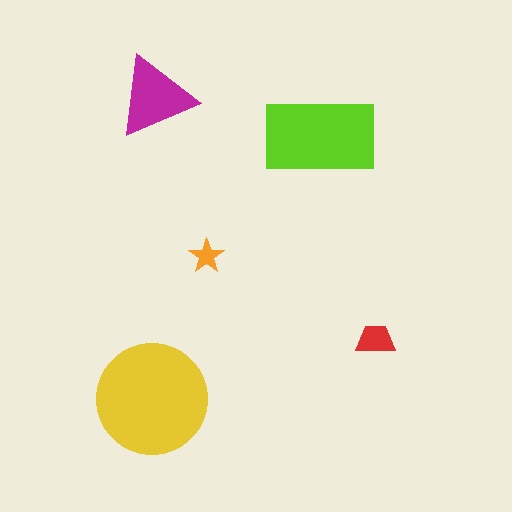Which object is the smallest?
The orange star.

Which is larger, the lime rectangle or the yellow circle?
The yellow circle.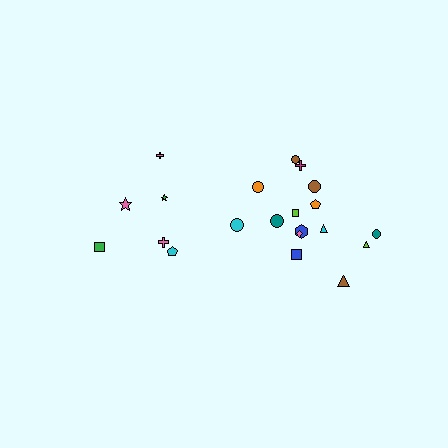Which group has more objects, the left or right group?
The right group.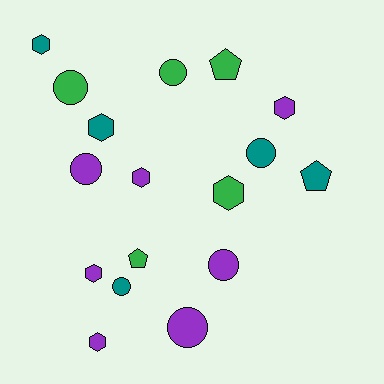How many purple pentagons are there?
There are no purple pentagons.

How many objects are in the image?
There are 17 objects.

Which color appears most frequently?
Purple, with 7 objects.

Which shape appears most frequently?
Circle, with 7 objects.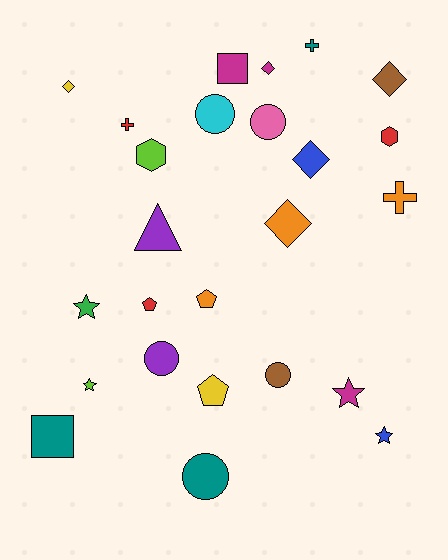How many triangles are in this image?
There is 1 triangle.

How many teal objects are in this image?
There are 3 teal objects.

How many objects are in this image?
There are 25 objects.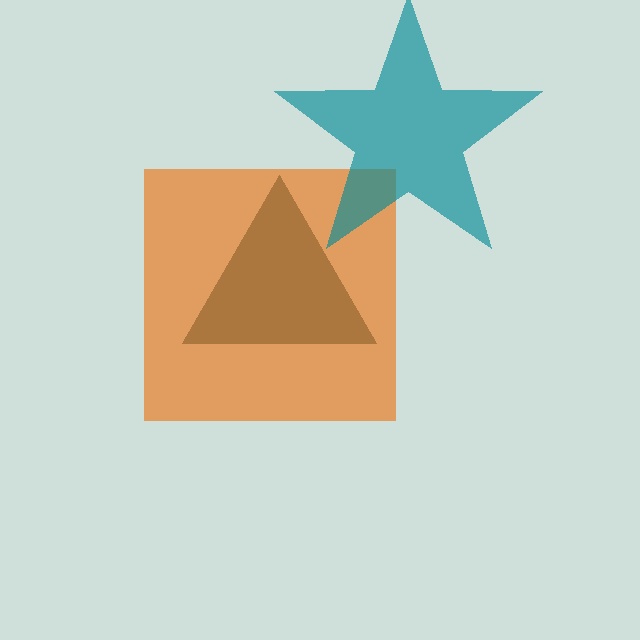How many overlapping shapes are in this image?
There are 3 overlapping shapes in the image.